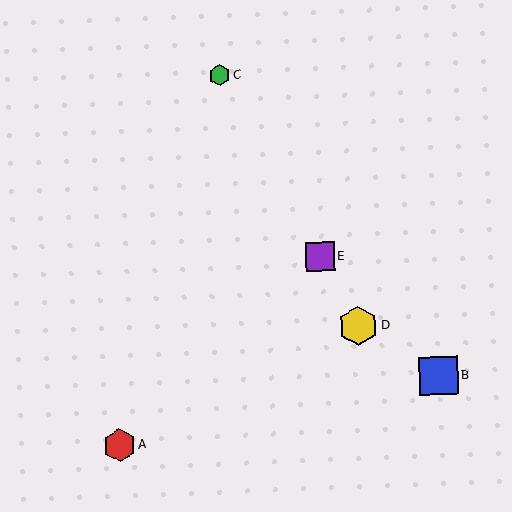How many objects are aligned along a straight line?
3 objects (C, D, E) are aligned along a straight line.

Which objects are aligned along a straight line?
Objects C, D, E are aligned along a straight line.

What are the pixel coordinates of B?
Object B is at (439, 376).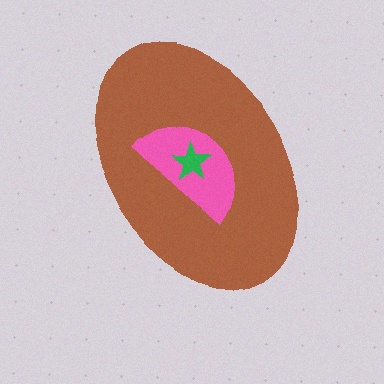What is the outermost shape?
The brown ellipse.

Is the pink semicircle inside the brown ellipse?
Yes.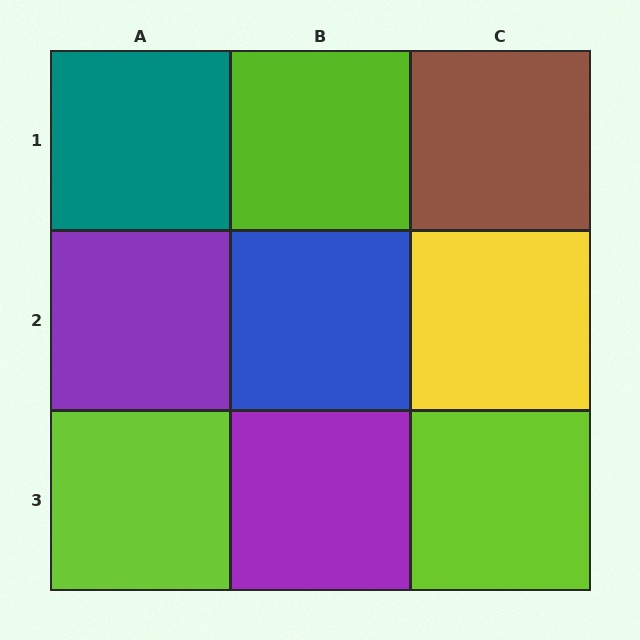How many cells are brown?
1 cell is brown.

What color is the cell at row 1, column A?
Teal.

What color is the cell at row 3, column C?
Lime.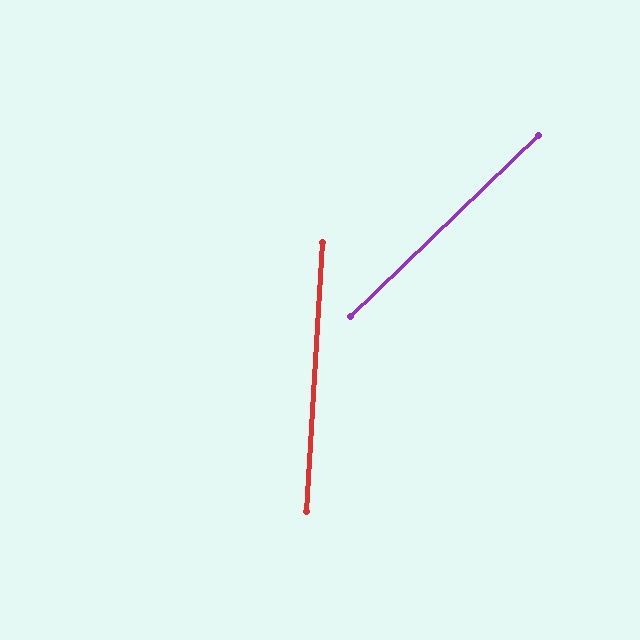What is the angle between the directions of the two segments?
Approximately 43 degrees.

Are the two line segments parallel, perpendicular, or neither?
Neither parallel nor perpendicular — they differ by about 43°.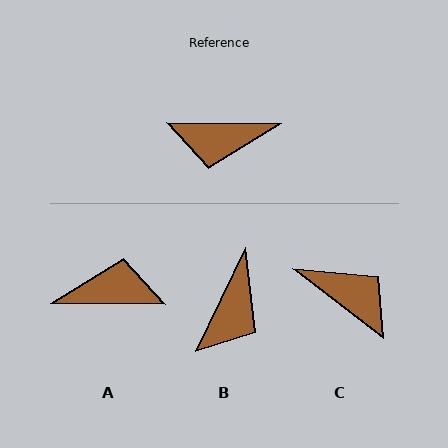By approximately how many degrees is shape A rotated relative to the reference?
Approximately 180 degrees counter-clockwise.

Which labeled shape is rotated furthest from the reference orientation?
A, about 180 degrees away.